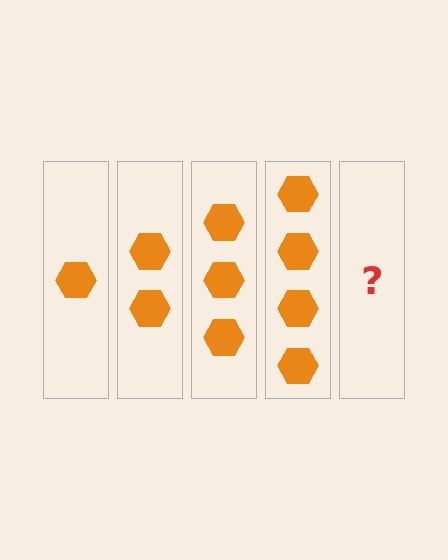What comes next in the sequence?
The next element should be 5 hexagons.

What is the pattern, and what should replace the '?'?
The pattern is that each step adds one more hexagon. The '?' should be 5 hexagons.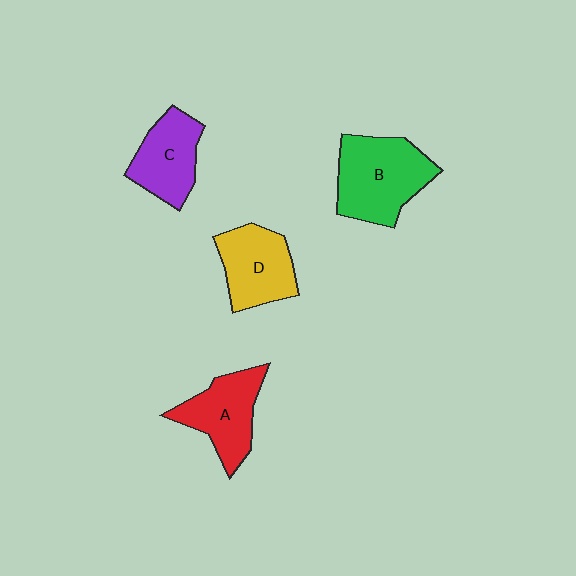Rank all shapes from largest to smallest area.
From largest to smallest: B (green), A (red), D (yellow), C (purple).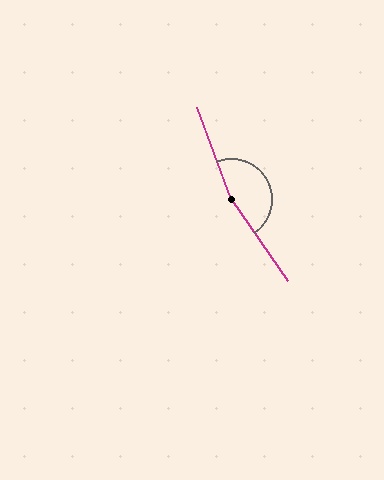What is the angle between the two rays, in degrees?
Approximately 166 degrees.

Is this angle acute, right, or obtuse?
It is obtuse.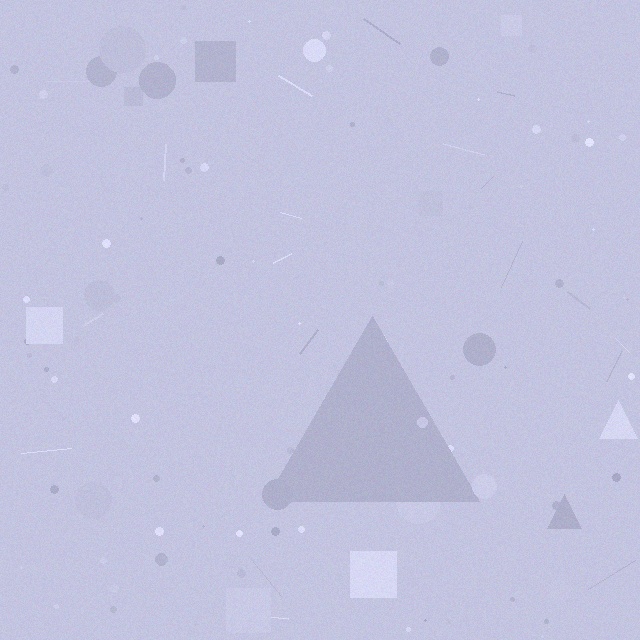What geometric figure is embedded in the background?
A triangle is embedded in the background.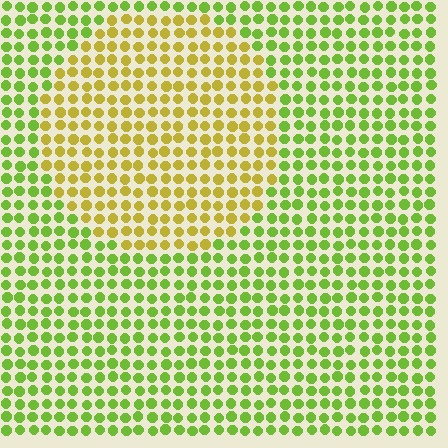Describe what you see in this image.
The image is filled with small lime elements in a uniform arrangement. A circle-shaped region is visible where the elements are tinted to a slightly different hue, forming a subtle color boundary.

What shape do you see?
I see a circle.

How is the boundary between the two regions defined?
The boundary is defined purely by a slight shift in hue (about 40 degrees). Spacing, size, and orientation are identical on both sides.